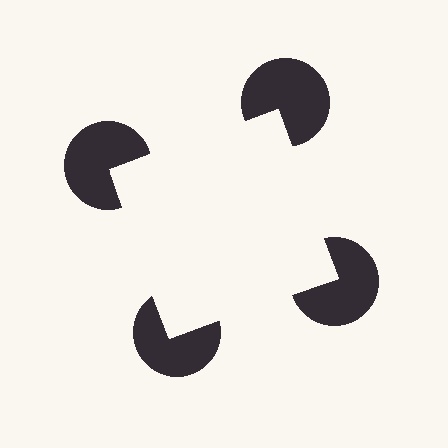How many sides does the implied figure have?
4 sides.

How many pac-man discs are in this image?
There are 4 — one at each vertex of the illusory square.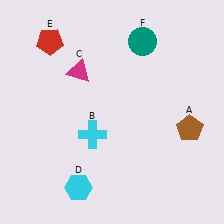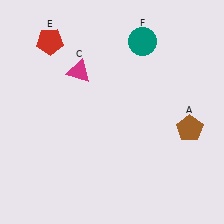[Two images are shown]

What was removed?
The cyan cross (B), the cyan hexagon (D) were removed in Image 2.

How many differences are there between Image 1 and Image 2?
There are 2 differences between the two images.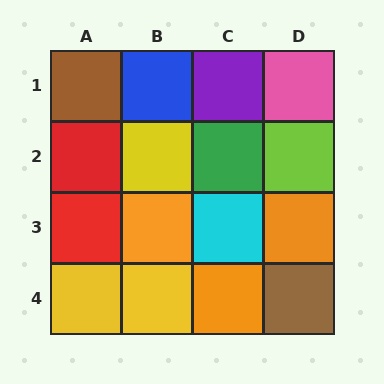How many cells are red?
2 cells are red.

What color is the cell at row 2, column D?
Lime.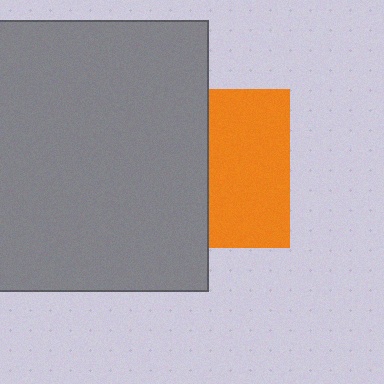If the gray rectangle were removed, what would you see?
You would see the complete orange square.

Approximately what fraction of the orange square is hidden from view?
Roughly 50% of the orange square is hidden behind the gray rectangle.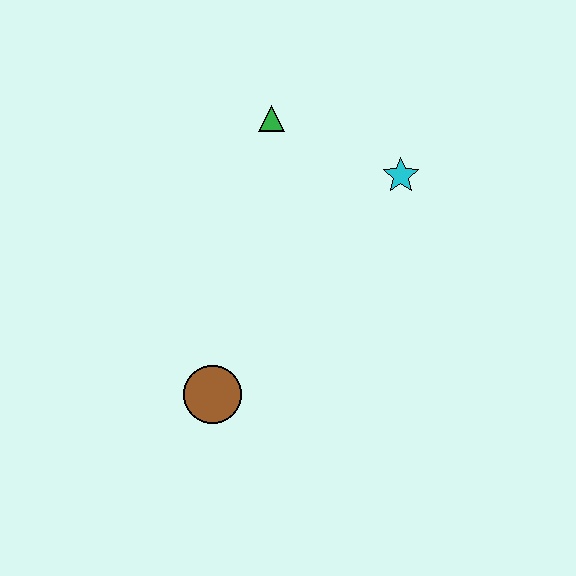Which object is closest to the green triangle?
The cyan star is closest to the green triangle.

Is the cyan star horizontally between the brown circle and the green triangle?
No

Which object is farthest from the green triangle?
The brown circle is farthest from the green triangle.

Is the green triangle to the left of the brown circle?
No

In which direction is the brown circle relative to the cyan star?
The brown circle is below the cyan star.